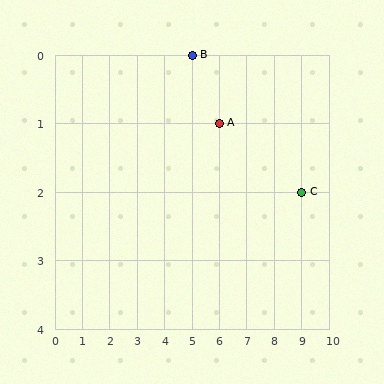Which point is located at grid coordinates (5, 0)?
Point B is at (5, 0).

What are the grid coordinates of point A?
Point A is at grid coordinates (6, 1).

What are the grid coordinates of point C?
Point C is at grid coordinates (9, 2).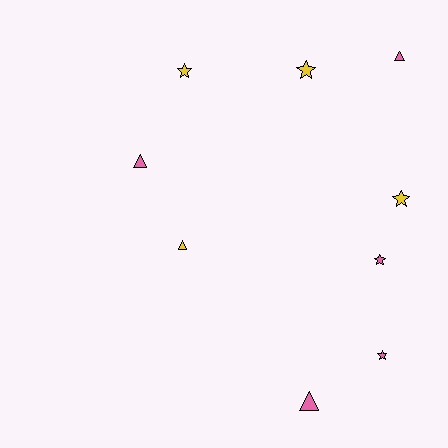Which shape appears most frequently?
Star, with 5 objects.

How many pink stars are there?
There are 2 pink stars.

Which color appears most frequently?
Pink, with 5 objects.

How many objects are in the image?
There are 9 objects.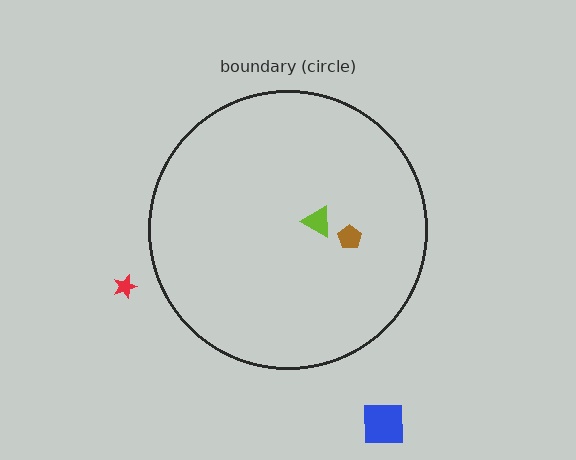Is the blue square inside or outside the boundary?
Outside.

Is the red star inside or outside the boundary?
Outside.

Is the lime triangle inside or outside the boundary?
Inside.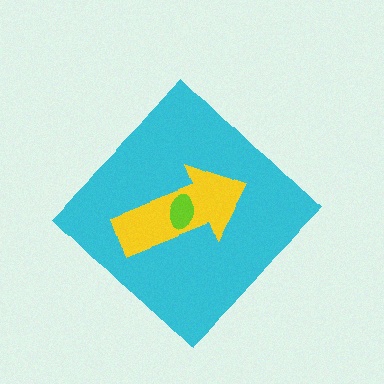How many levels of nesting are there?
3.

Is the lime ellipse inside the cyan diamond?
Yes.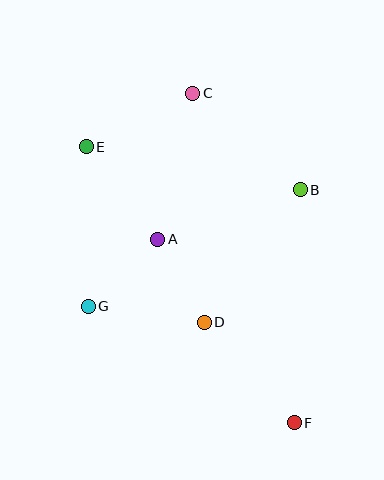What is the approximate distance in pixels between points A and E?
The distance between A and E is approximately 117 pixels.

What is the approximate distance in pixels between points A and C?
The distance between A and C is approximately 150 pixels.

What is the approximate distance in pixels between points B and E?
The distance between B and E is approximately 218 pixels.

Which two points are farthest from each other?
Points E and F are farthest from each other.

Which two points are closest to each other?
Points A and D are closest to each other.